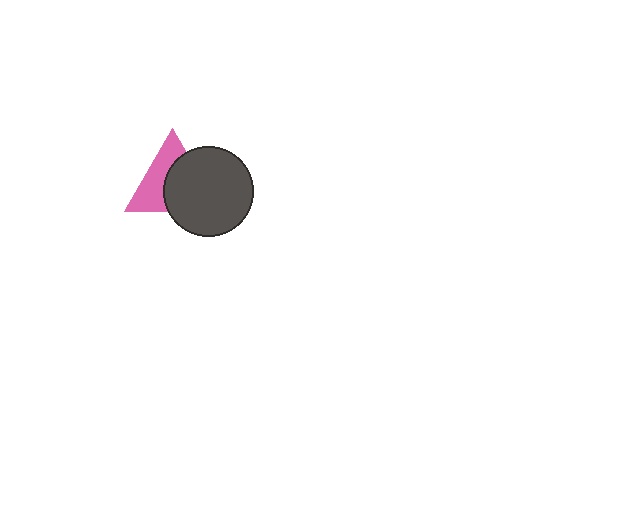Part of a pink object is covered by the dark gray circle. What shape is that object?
It is a triangle.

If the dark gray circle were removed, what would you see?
You would see the complete pink triangle.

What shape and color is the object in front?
The object in front is a dark gray circle.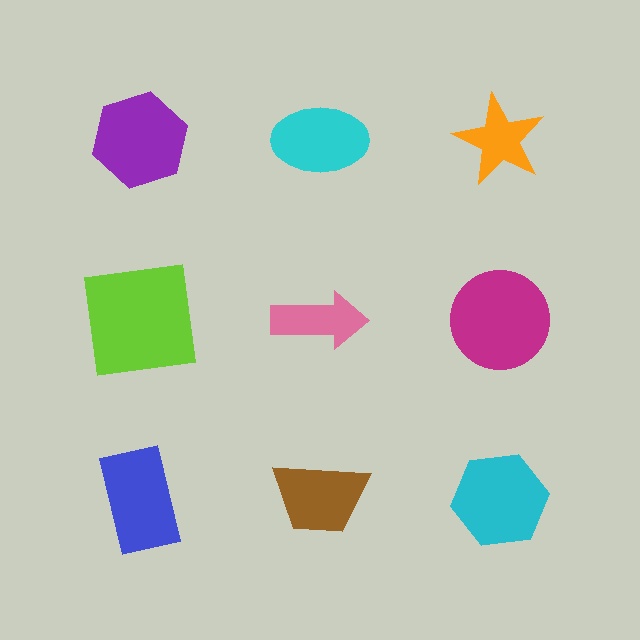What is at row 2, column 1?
A lime square.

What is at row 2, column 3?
A magenta circle.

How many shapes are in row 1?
3 shapes.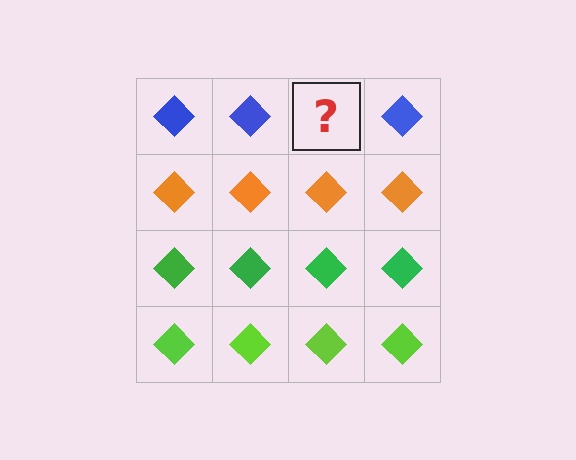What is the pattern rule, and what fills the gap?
The rule is that each row has a consistent color. The gap should be filled with a blue diamond.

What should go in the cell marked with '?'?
The missing cell should contain a blue diamond.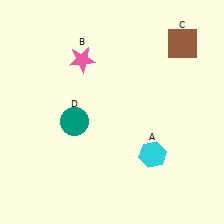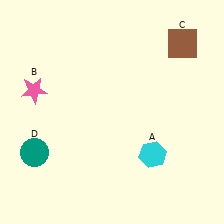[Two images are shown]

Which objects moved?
The objects that moved are: the pink star (B), the teal circle (D).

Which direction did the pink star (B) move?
The pink star (B) moved left.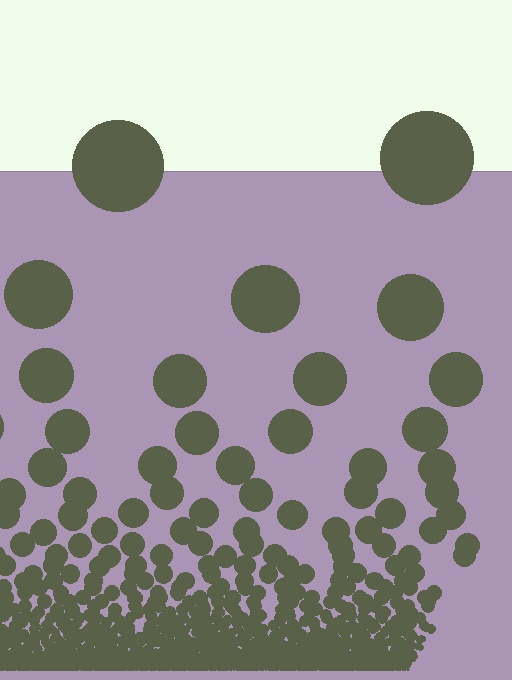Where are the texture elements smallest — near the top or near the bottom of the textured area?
Near the bottom.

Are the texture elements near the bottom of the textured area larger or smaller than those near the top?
Smaller. The gradient is inverted — elements near the bottom are smaller and denser.